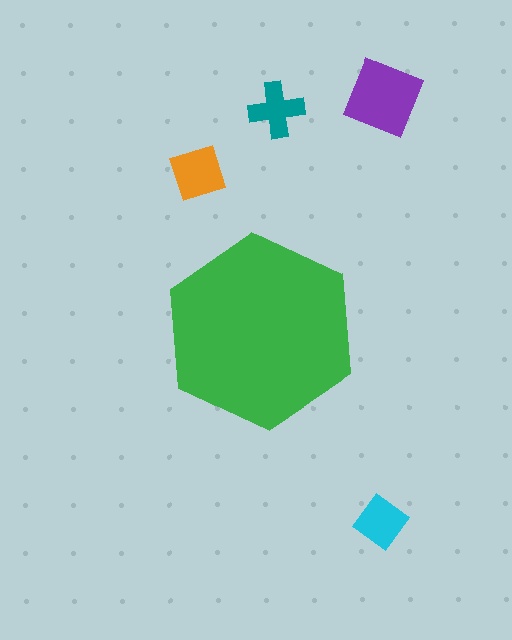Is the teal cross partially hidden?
No, the teal cross is fully visible.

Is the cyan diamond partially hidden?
No, the cyan diamond is fully visible.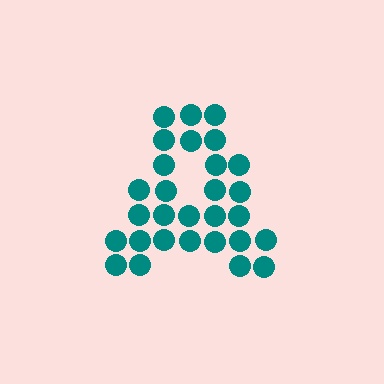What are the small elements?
The small elements are circles.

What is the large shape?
The large shape is the letter A.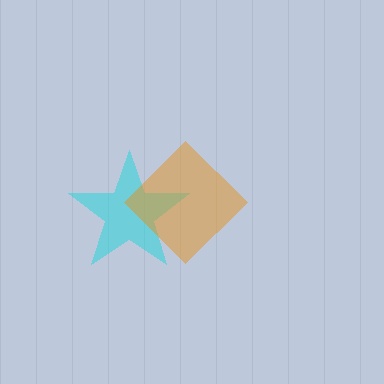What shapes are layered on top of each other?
The layered shapes are: a cyan star, an orange diamond.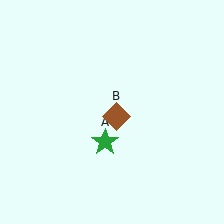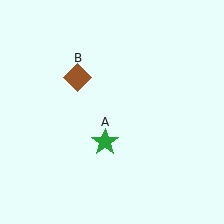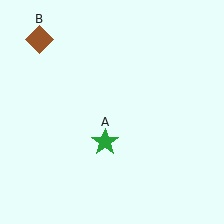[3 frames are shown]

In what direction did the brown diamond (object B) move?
The brown diamond (object B) moved up and to the left.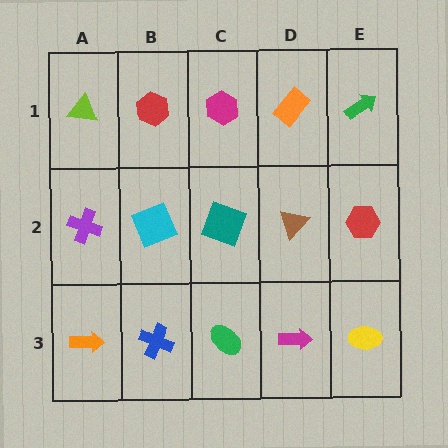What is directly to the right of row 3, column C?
A magenta arrow.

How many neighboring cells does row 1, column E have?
2.